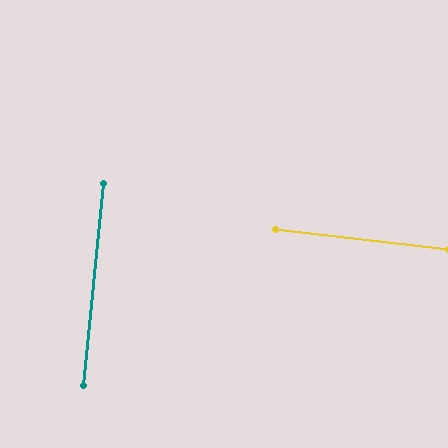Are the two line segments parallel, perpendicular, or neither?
Perpendicular — they meet at approximately 89°.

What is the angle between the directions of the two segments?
Approximately 89 degrees.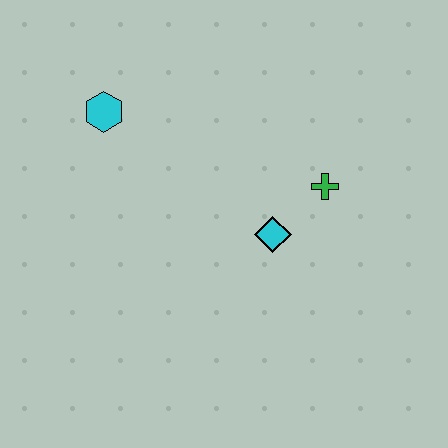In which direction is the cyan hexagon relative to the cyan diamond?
The cyan hexagon is to the left of the cyan diamond.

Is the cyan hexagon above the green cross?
Yes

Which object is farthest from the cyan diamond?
The cyan hexagon is farthest from the cyan diamond.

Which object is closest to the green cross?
The cyan diamond is closest to the green cross.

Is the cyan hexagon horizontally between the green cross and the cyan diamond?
No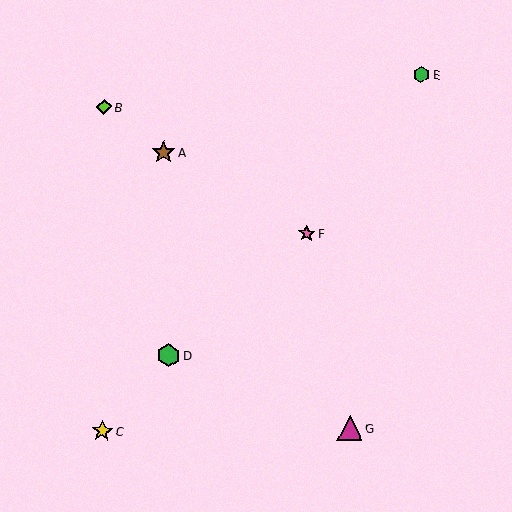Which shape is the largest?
The magenta triangle (labeled G) is the largest.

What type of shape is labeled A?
Shape A is a brown star.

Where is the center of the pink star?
The center of the pink star is at (307, 234).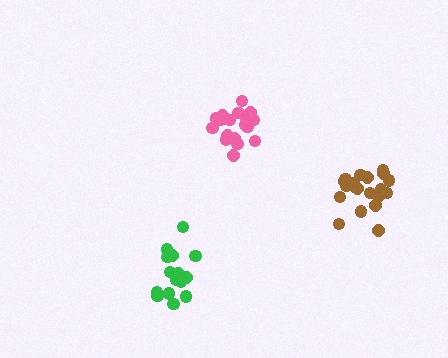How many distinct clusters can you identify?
There are 3 distinct clusters.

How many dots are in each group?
Group 1: 15 dots, Group 2: 20 dots, Group 3: 18 dots (53 total).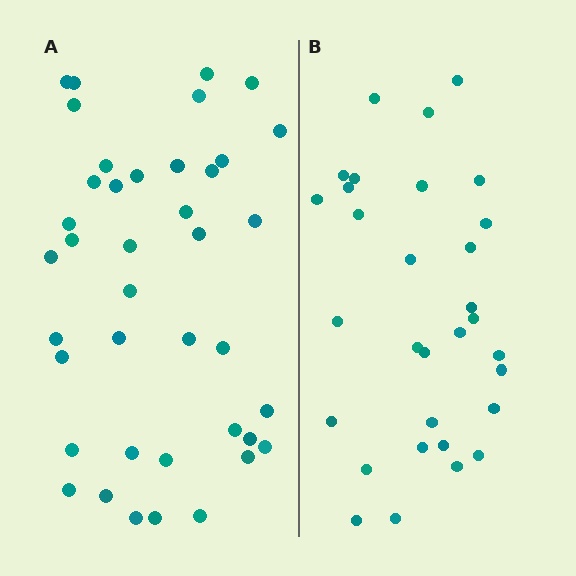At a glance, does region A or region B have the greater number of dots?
Region A (the left region) has more dots.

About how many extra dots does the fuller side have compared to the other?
Region A has roughly 8 or so more dots than region B.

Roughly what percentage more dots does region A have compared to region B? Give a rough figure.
About 30% more.